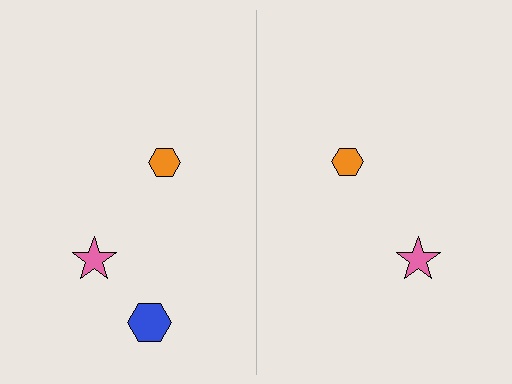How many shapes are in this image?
There are 5 shapes in this image.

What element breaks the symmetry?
A blue hexagon is missing from the right side.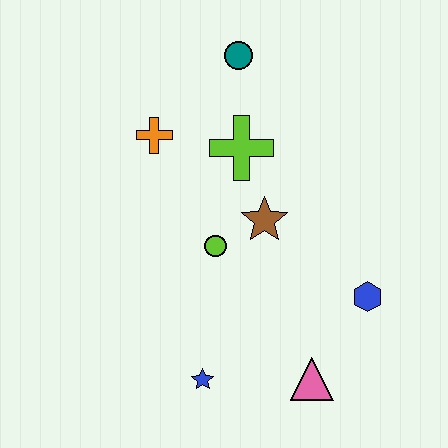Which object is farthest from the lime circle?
The teal circle is farthest from the lime circle.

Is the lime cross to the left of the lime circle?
No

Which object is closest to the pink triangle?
The blue hexagon is closest to the pink triangle.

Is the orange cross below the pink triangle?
No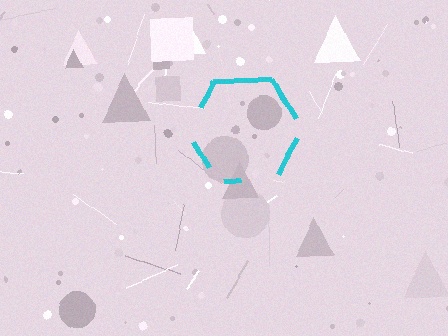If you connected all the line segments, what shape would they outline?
They would outline a hexagon.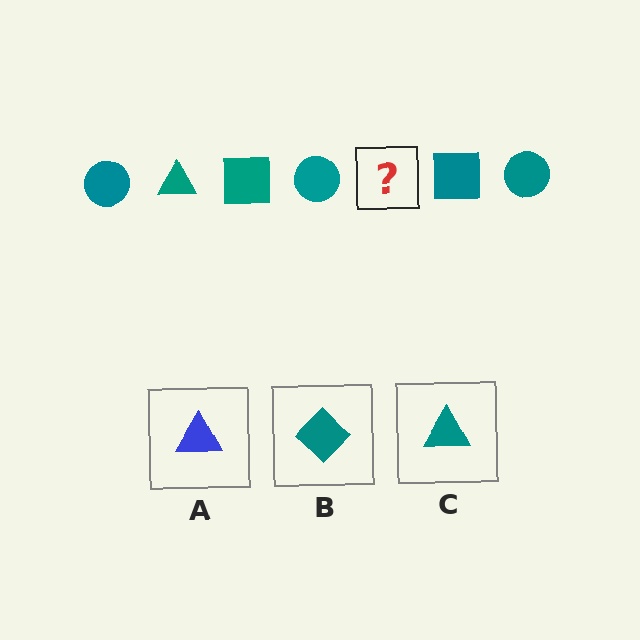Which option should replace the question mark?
Option C.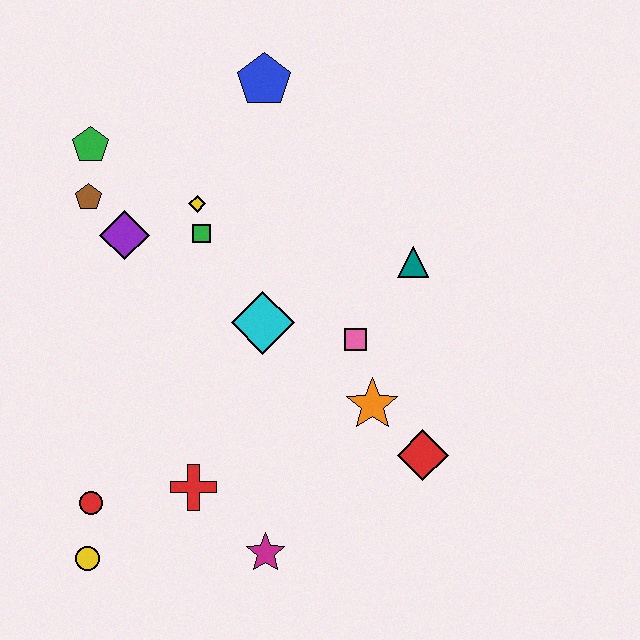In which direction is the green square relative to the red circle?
The green square is above the red circle.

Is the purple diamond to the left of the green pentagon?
No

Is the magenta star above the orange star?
No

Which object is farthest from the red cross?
The blue pentagon is farthest from the red cross.